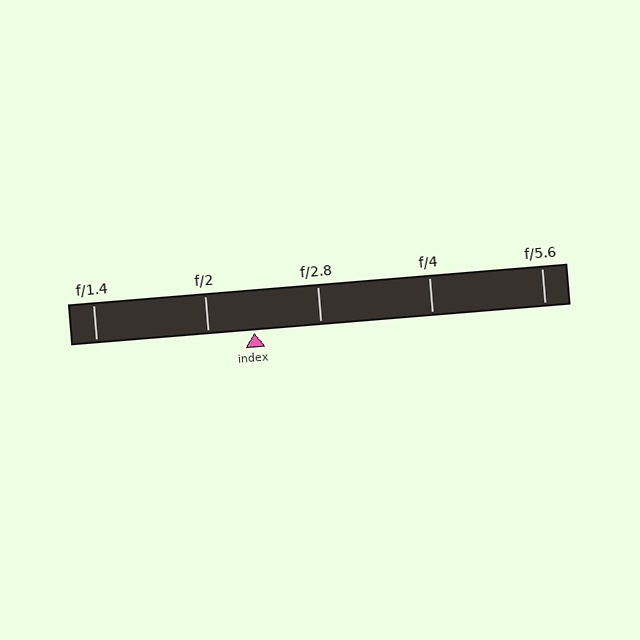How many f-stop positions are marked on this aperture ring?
There are 5 f-stop positions marked.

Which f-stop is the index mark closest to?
The index mark is closest to f/2.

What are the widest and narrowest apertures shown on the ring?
The widest aperture shown is f/1.4 and the narrowest is f/5.6.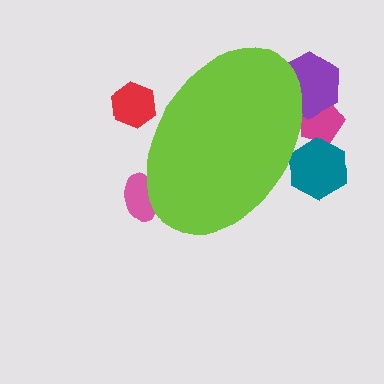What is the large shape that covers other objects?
A lime ellipse.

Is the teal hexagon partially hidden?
Yes, the teal hexagon is partially hidden behind the lime ellipse.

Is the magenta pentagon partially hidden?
Yes, the magenta pentagon is partially hidden behind the lime ellipse.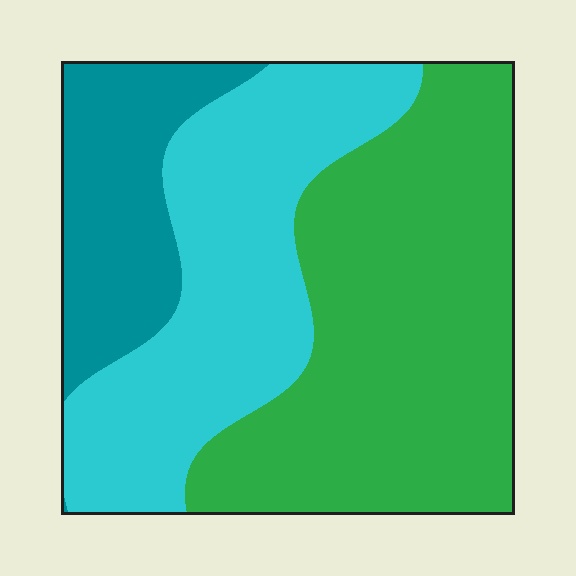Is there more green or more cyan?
Green.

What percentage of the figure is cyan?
Cyan covers 35% of the figure.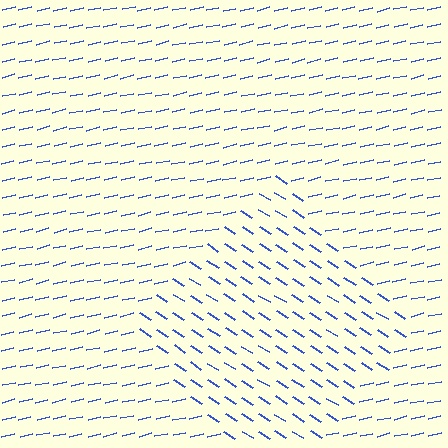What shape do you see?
I see a diamond.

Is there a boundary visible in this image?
Yes, there is a texture boundary formed by a change in line orientation.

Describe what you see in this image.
The image is filled with small blue line segments. A diamond region in the image has lines oriented differently from the surrounding lines, creating a visible texture boundary.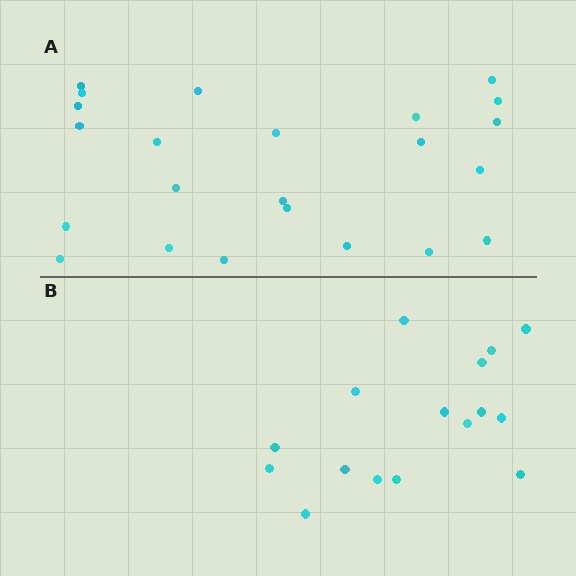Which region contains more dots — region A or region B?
Region A (the top region) has more dots.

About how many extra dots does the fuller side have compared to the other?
Region A has roughly 8 or so more dots than region B.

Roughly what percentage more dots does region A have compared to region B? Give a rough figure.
About 45% more.